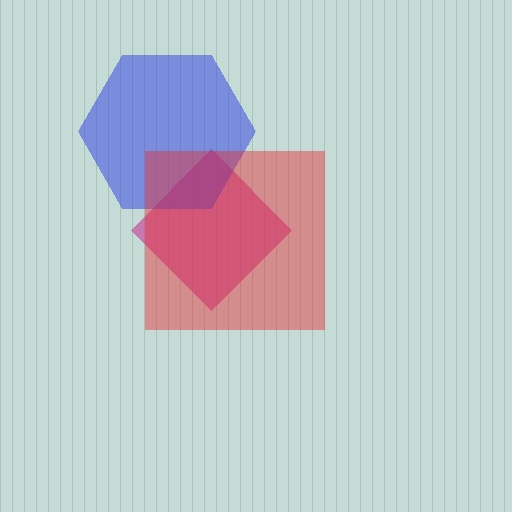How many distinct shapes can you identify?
There are 3 distinct shapes: a magenta diamond, a blue hexagon, a red square.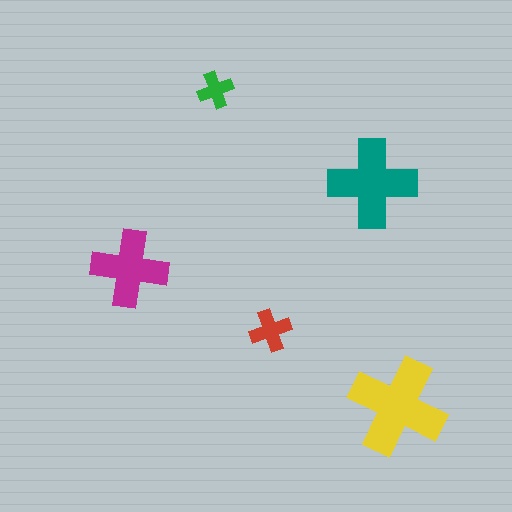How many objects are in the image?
There are 5 objects in the image.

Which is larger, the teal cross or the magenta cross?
The teal one.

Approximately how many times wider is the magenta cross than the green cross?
About 2 times wider.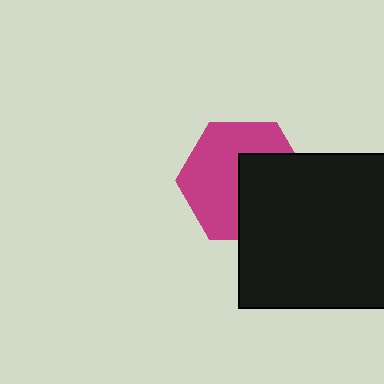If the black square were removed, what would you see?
You would see the complete magenta hexagon.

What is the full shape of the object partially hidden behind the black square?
The partially hidden object is a magenta hexagon.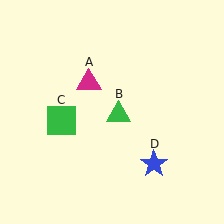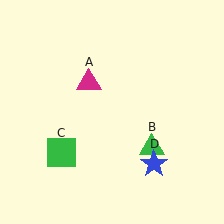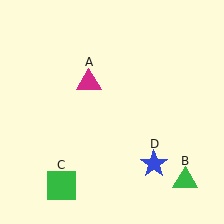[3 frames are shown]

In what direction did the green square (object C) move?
The green square (object C) moved down.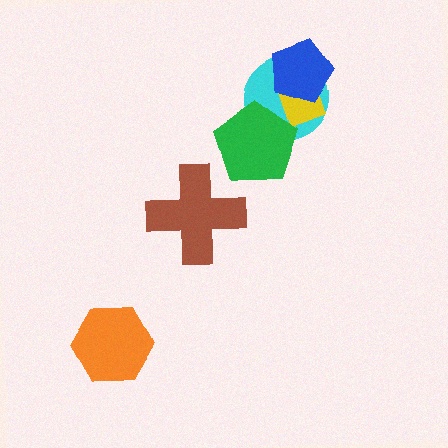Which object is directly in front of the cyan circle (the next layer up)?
The yellow diamond is directly in front of the cyan circle.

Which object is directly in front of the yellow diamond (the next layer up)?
The green pentagon is directly in front of the yellow diamond.